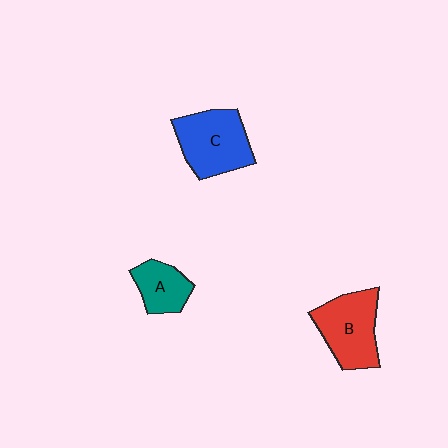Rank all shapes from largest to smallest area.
From largest to smallest: C (blue), B (red), A (teal).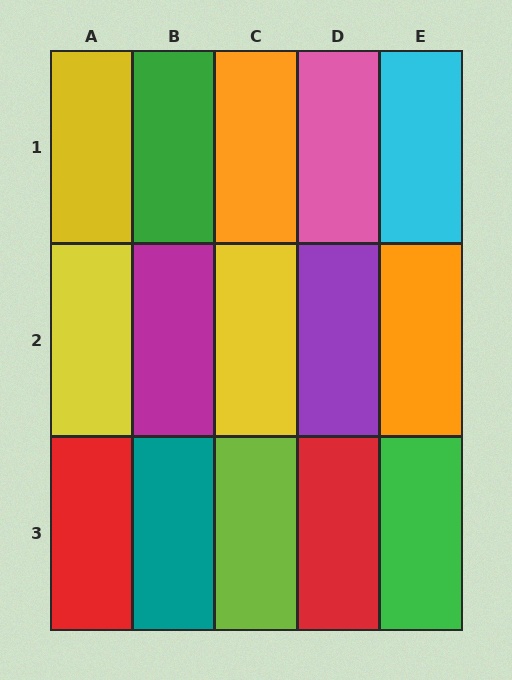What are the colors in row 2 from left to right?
Yellow, magenta, yellow, purple, orange.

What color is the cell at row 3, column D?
Red.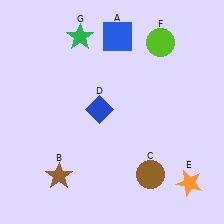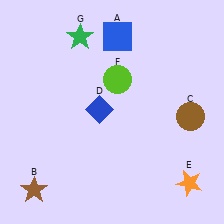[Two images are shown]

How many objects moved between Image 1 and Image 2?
3 objects moved between the two images.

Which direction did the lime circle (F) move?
The lime circle (F) moved left.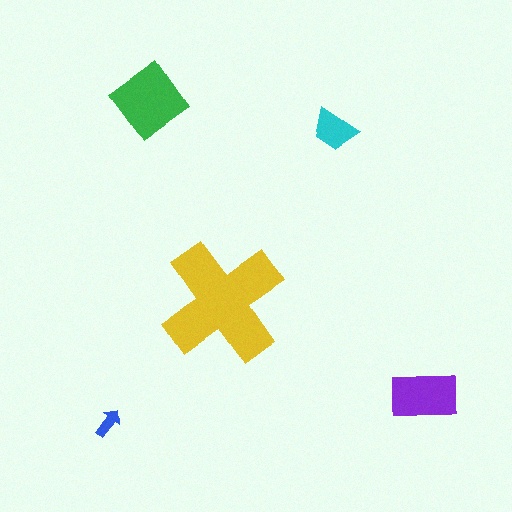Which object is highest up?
The green diamond is topmost.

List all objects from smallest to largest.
The blue arrow, the cyan trapezoid, the purple rectangle, the green diamond, the yellow cross.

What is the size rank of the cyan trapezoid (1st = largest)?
4th.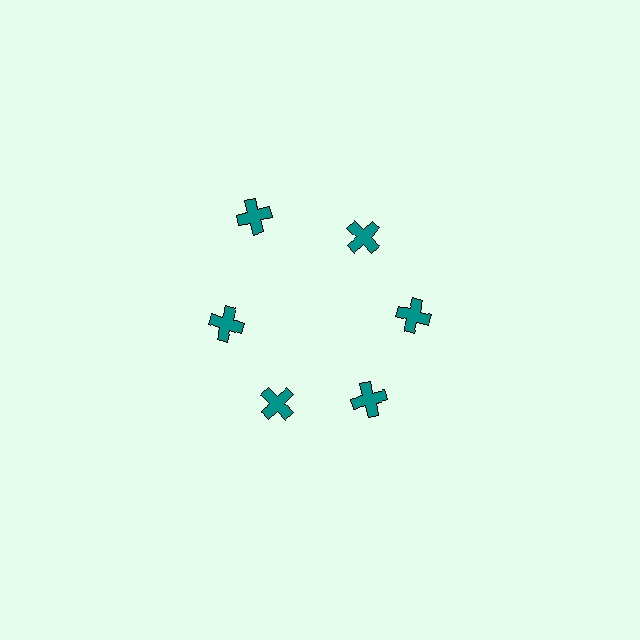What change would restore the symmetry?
The symmetry would be restored by moving it inward, back onto the ring so that all 6 crosses sit at equal angles and equal distance from the center.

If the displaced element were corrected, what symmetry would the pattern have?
It would have 6-fold rotational symmetry — the pattern would map onto itself every 60 degrees.